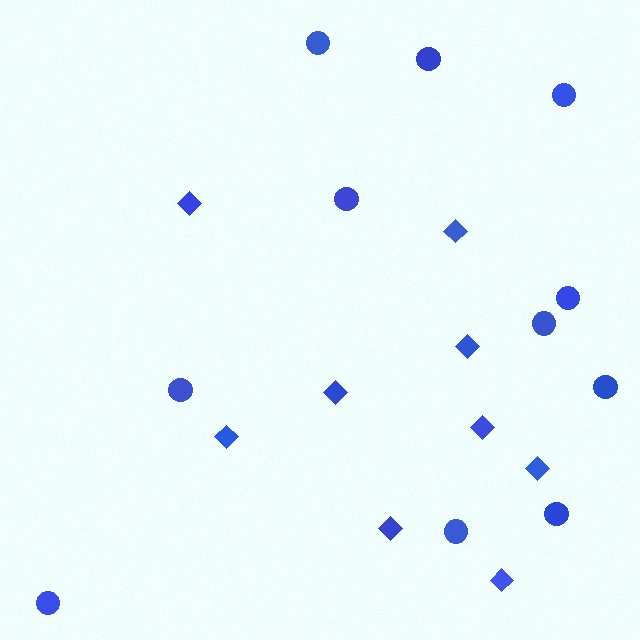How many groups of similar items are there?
There are 2 groups: one group of circles (11) and one group of diamonds (9).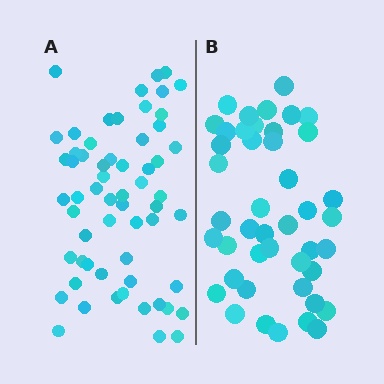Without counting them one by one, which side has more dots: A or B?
Region A (the left region) has more dots.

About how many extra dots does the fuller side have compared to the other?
Region A has approximately 15 more dots than region B.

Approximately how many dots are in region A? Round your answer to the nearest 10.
About 60 dots.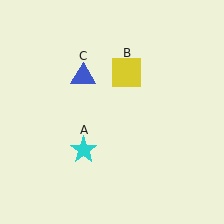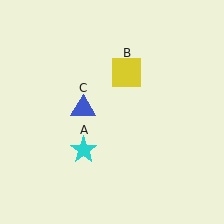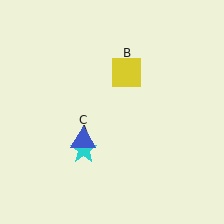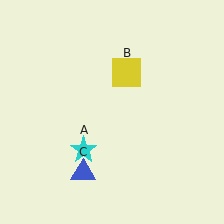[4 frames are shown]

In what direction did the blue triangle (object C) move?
The blue triangle (object C) moved down.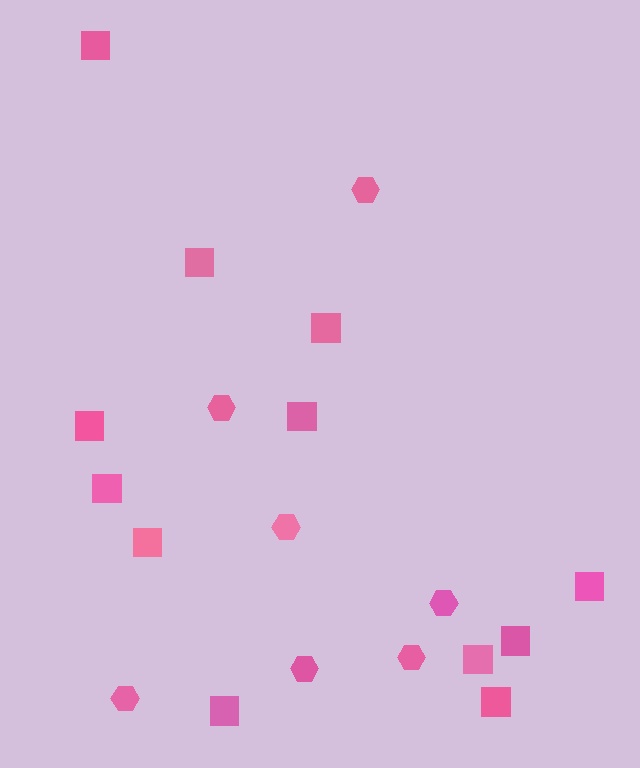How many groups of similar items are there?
There are 2 groups: one group of hexagons (7) and one group of squares (12).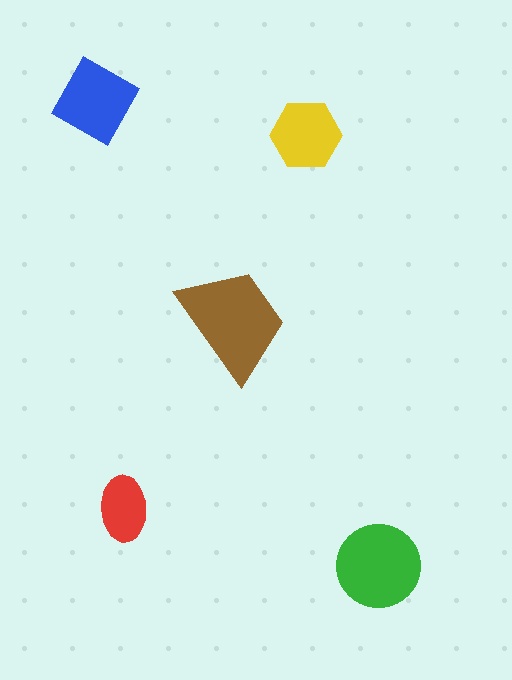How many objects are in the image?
There are 5 objects in the image.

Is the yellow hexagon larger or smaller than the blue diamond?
Smaller.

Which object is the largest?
The brown trapezoid.